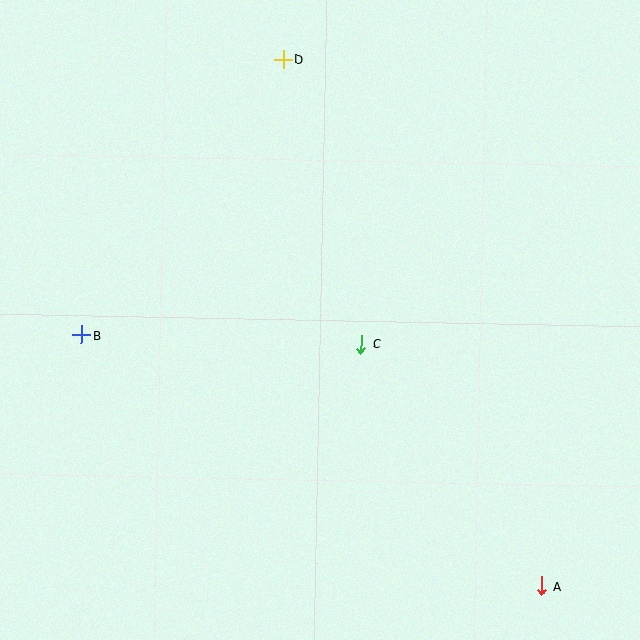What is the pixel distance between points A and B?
The distance between A and B is 524 pixels.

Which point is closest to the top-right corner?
Point D is closest to the top-right corner.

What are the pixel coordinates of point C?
Point C is at (361, 344).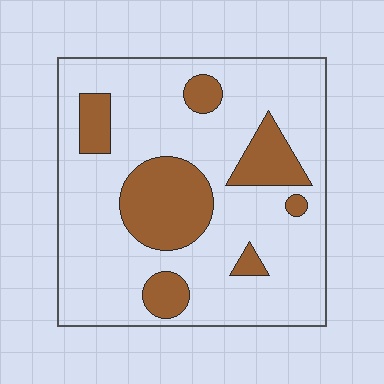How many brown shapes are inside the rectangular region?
7.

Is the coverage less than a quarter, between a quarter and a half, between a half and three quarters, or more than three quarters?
Less than a quarter.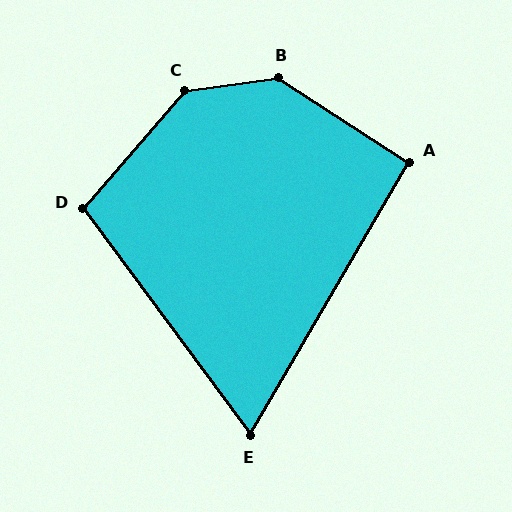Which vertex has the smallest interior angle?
E, at approximately 67 degrees.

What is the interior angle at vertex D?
Approximately 103 degrees (obtuse).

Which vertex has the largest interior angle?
C, at approximately 139 degrees.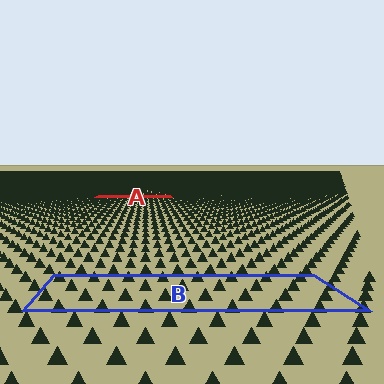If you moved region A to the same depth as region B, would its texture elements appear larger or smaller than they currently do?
They would appear larger. At a closer depth, the same texture elements are projected at a bigger on-screen size.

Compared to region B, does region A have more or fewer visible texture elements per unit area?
Region A has more texture elements per unit area — they are packed more densely because it is farther away.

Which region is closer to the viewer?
Region B is closer. The texture elements there are larger and more spread out.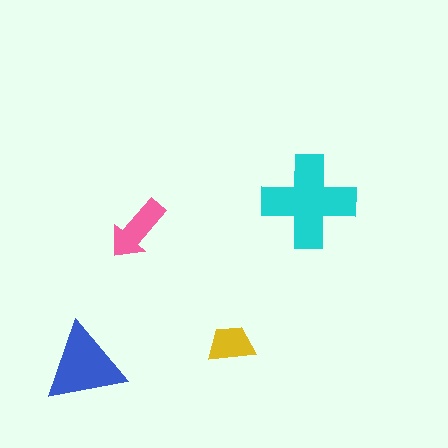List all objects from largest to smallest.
The cyan cross, the blue triangle, the pink arrow, the yellow trapezoid.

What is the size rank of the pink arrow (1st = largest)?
3rd.